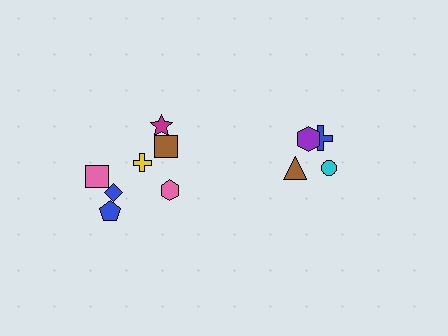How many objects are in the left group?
There are 7 objects.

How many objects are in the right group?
There are 4 objects.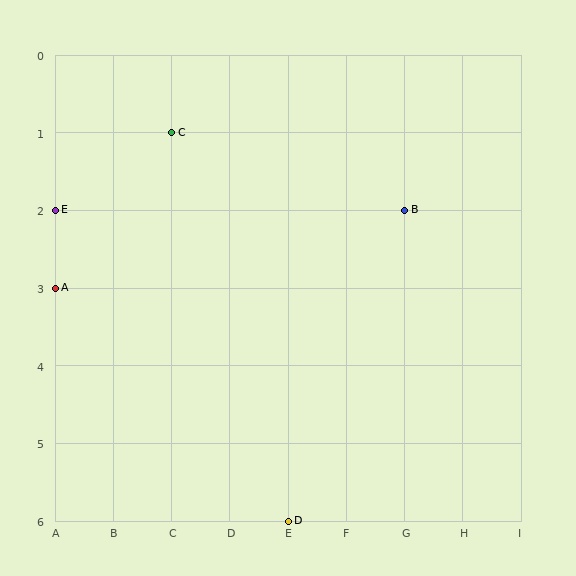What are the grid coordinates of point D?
Point D is at grid coordinates (E, 6).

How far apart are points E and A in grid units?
Points E and A are 1 row apart.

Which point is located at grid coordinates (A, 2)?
Point E is at (A, 2).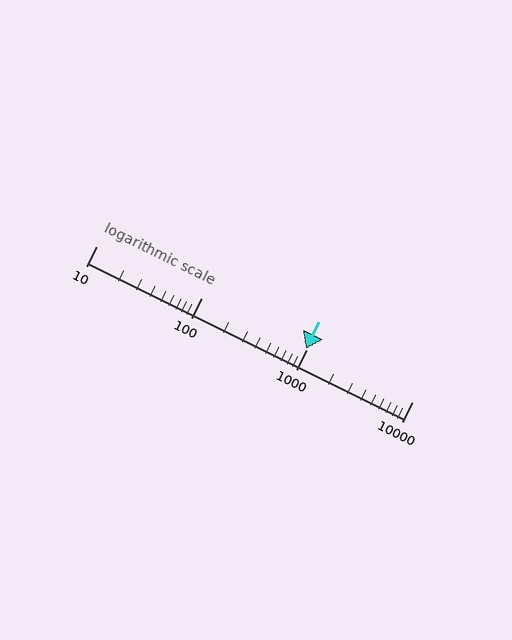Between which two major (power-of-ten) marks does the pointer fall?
The pointer is between 100 and 1000.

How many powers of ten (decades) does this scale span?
The scale spans 3 decades, from 10 to 10000.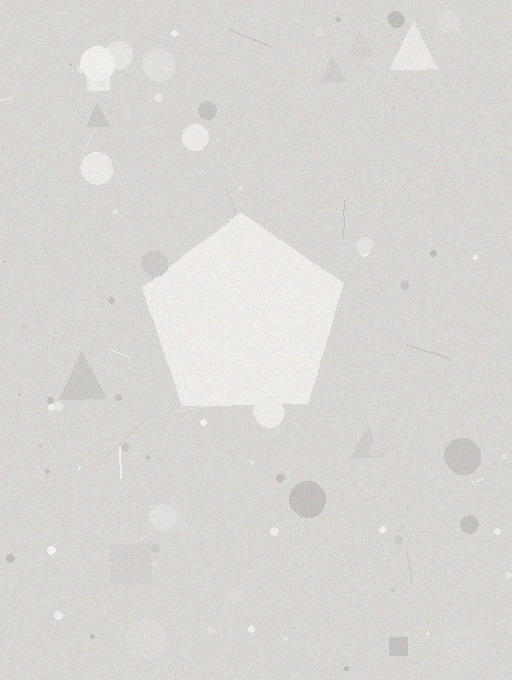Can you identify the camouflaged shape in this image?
The camouflaged shape is a pentagon.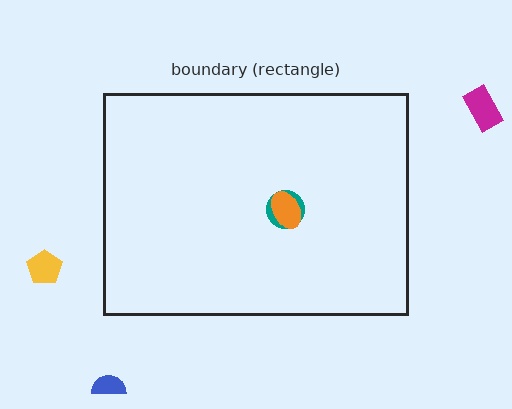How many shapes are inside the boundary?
2 inside, 3 outside.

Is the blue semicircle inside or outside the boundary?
Outside.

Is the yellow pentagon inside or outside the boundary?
Outside.